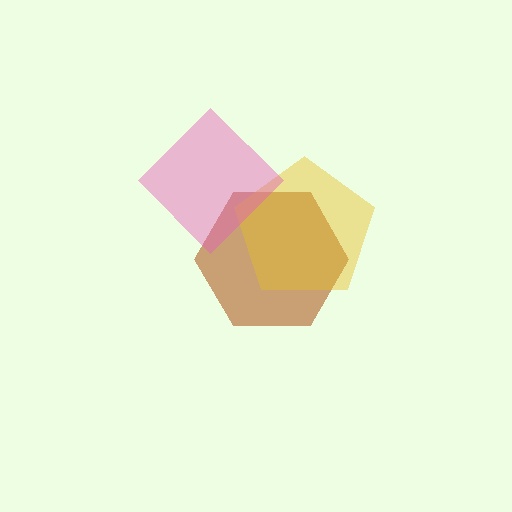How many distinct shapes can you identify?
There are 3 distinct shapes: a brown hexagon, a yellow pentagon, a pink diamond.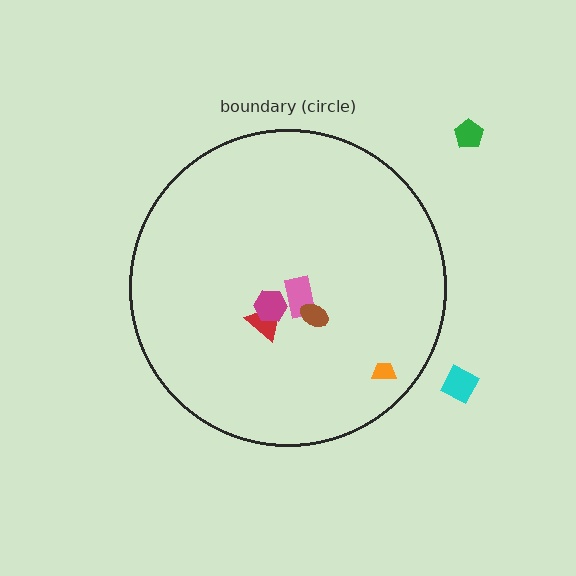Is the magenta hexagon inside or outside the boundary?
Inside.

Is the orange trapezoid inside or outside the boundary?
Inside.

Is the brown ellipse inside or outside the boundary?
Inside.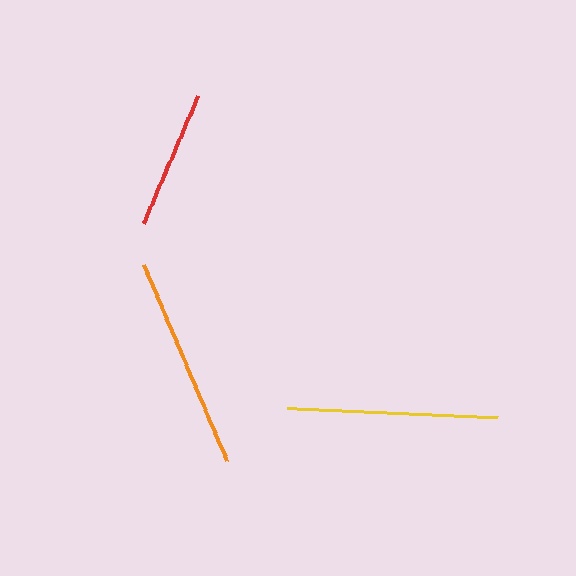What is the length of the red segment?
The red segment is approximately 139 pixels long.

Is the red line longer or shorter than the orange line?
The orange line is longer than the red line.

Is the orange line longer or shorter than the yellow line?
The orange line is longer than the yellow line.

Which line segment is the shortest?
The red line is the shortest at approximately 139 pixels.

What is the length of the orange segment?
The orange segment is approximately 213 pixels long.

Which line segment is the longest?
The orange line is the longest at approximately 213 pixels.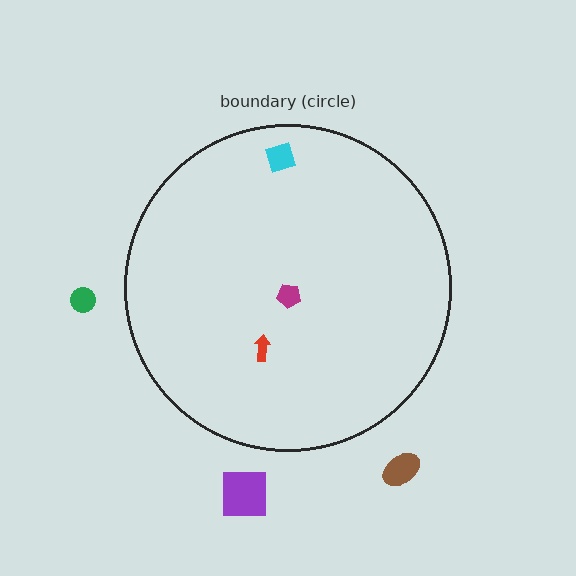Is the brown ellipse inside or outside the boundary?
Outside.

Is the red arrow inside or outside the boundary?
Inside.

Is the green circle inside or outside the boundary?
Outside.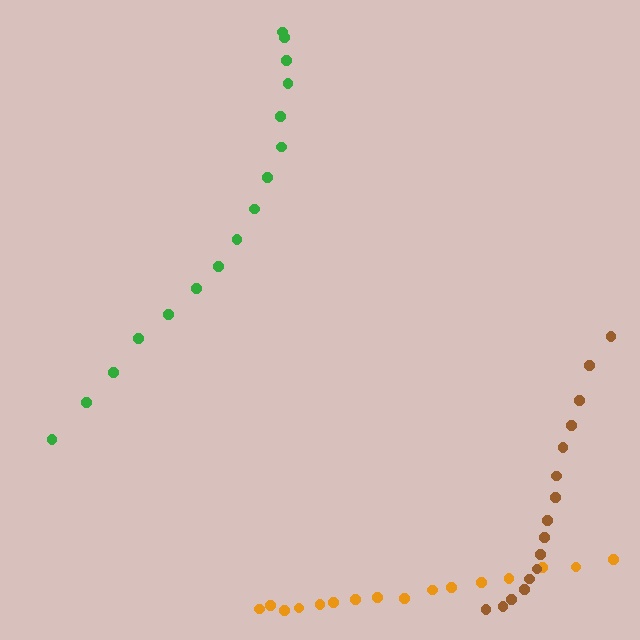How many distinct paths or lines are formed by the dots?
There are 3 distinct paths.